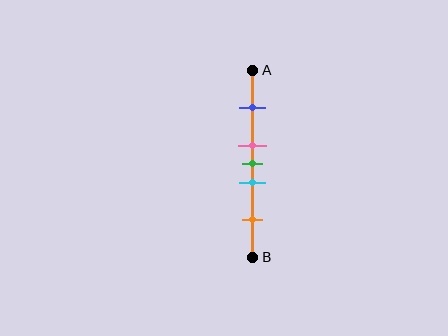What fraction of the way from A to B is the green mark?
The green mark is approximately 50% (0.5) of the way from A to B.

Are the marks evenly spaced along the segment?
No, the marks are not evenly spaced.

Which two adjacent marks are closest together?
The pink and green marks are the closest adjacent pair.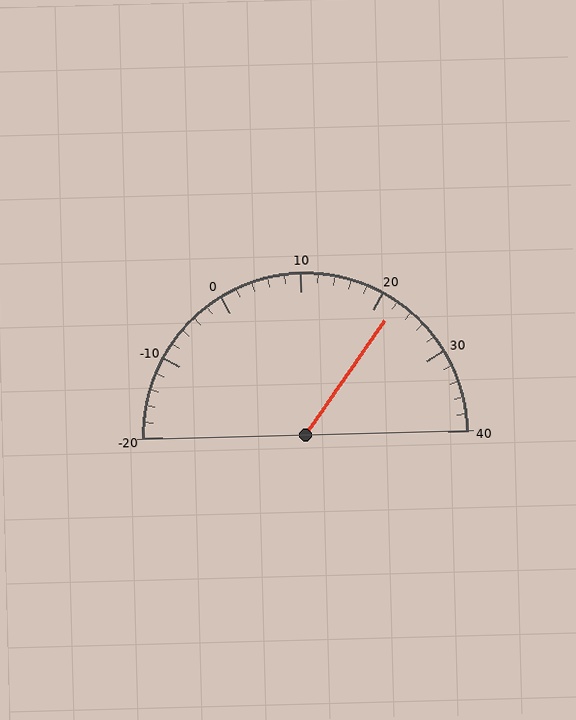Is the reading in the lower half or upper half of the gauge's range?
The reading is in the upper half of the range (-20 to 40).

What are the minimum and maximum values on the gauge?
The gauge ranges from -20 to 40.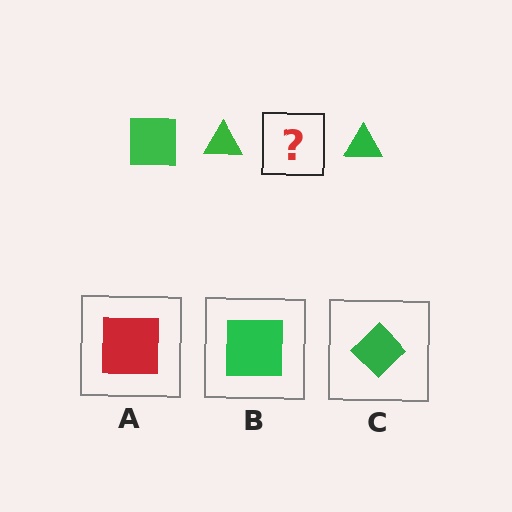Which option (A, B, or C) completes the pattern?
B.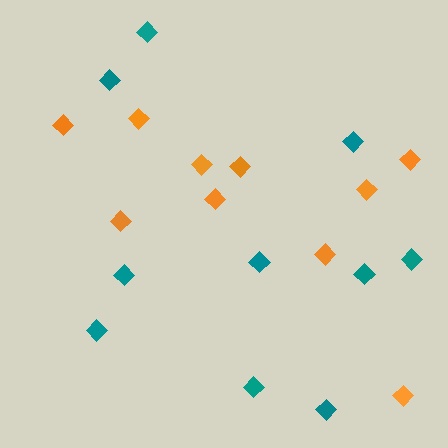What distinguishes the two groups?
There are 2 groups: one group of teal diamonds (10) and one group of orange diamonds (10).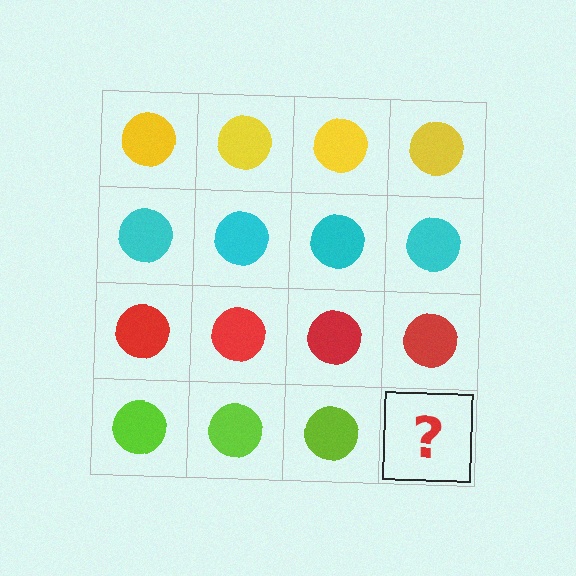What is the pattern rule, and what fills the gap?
The rule is that each row has a consistent color. The gap should be filled with a lime circle.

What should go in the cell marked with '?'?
The missing cell should contain a lime circle.